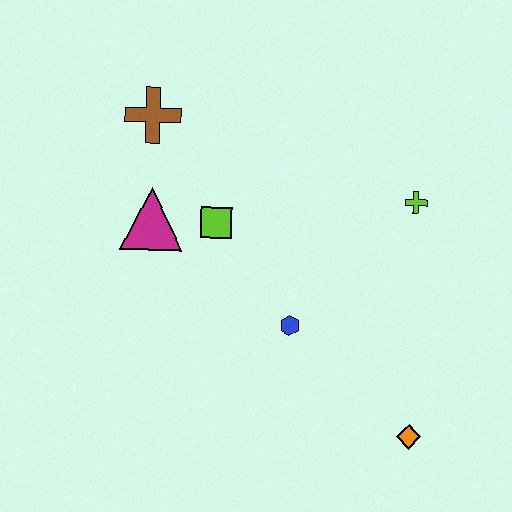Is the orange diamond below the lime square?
Yes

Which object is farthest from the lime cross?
The brown cross is farthest from the lime cross.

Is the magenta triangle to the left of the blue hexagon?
Yes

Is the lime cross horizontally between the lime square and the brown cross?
No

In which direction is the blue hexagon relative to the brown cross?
The blue hexagon is below the brown cross.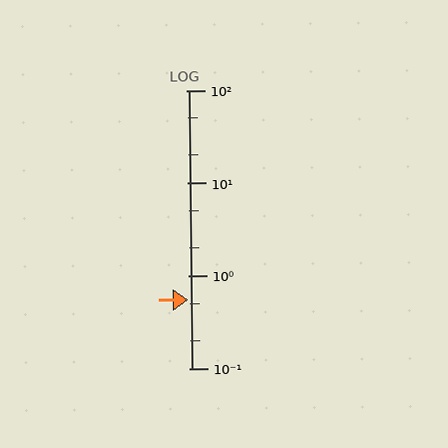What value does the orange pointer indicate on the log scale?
The pointer indicates approximately 0.55.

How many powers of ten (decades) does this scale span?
The scale spans 3 decades, from 0.1 to 100.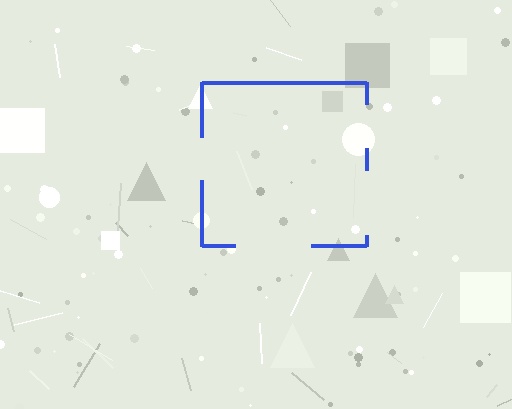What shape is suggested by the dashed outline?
The dashed outline suggests a square.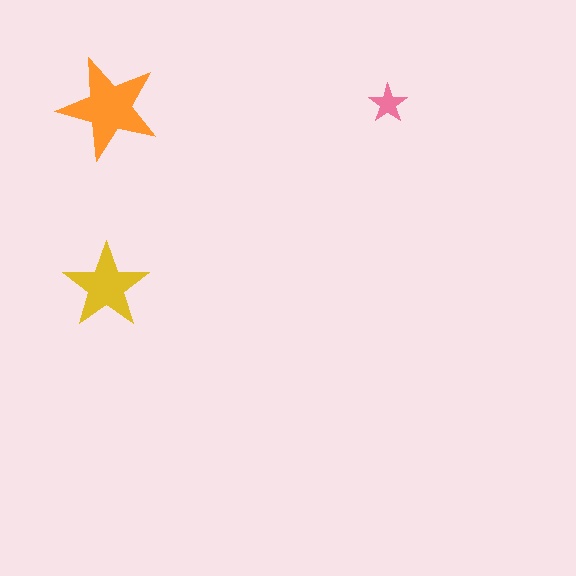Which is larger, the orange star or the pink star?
The orange one.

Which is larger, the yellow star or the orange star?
The orange one.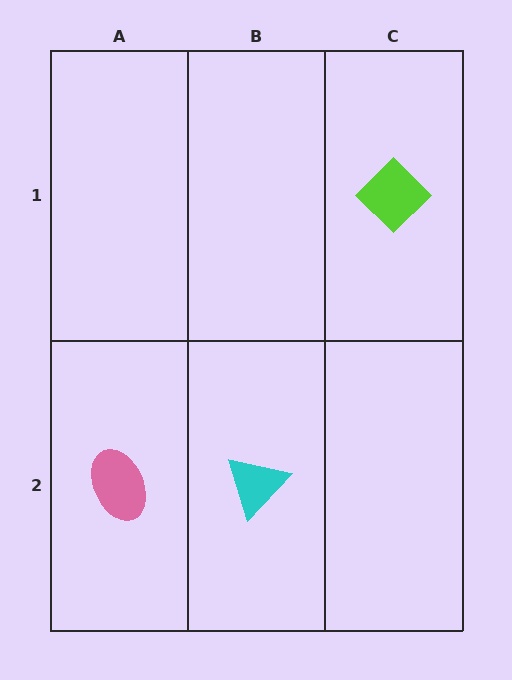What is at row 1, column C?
A lime diamond.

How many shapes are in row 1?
1 shape.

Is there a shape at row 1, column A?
No, that cell is empty.